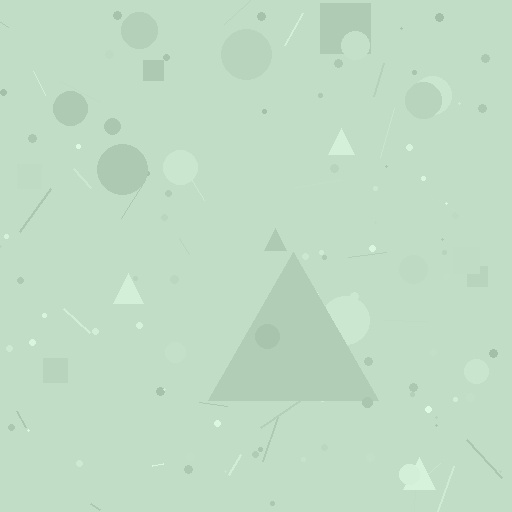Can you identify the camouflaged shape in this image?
The camouflaged shape is a triangle.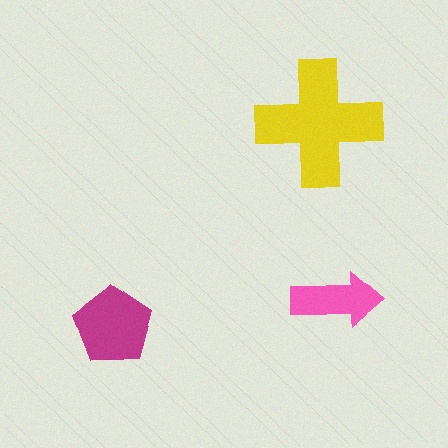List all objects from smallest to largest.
The pink arrow, the magenta pentagon, the yellow cross.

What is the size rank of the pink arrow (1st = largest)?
3rd.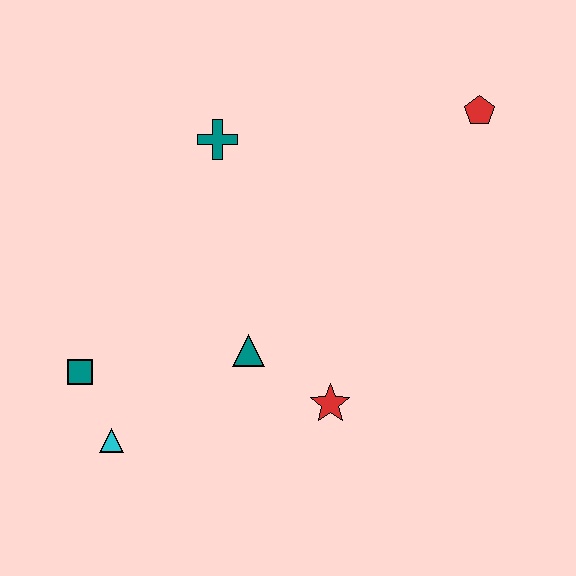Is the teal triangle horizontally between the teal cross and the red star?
Yes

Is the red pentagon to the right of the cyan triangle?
Yes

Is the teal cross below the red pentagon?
Yes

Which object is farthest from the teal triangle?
The red pentagon is farthest from the teal triangle.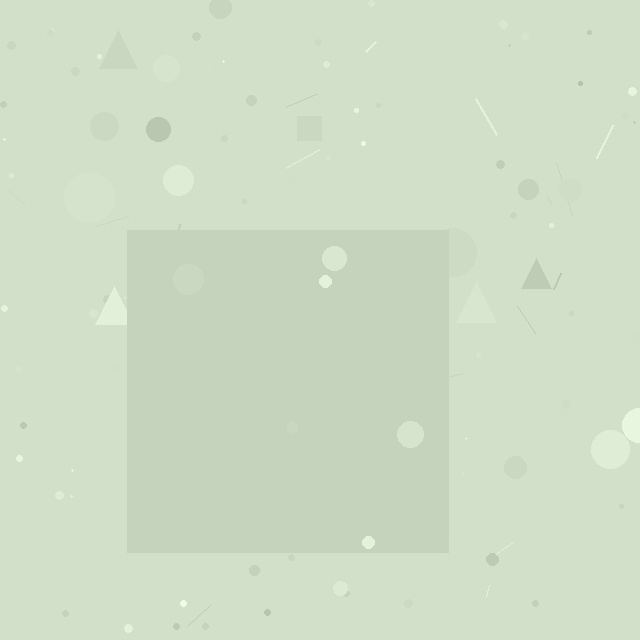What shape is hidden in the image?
A square is hidden in the image.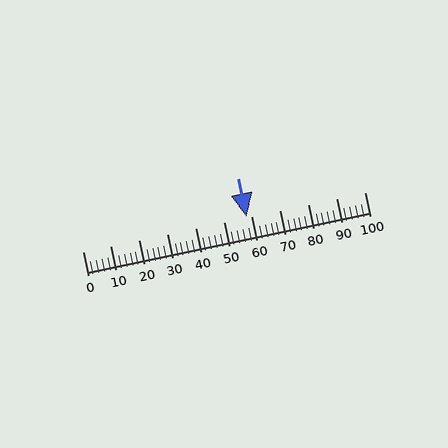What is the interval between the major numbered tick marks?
The major tick marks are spaced 10 units apart.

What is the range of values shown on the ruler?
The ruler shows values from 0 to 100.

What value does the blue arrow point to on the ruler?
The blue arrow points to approximately 58.